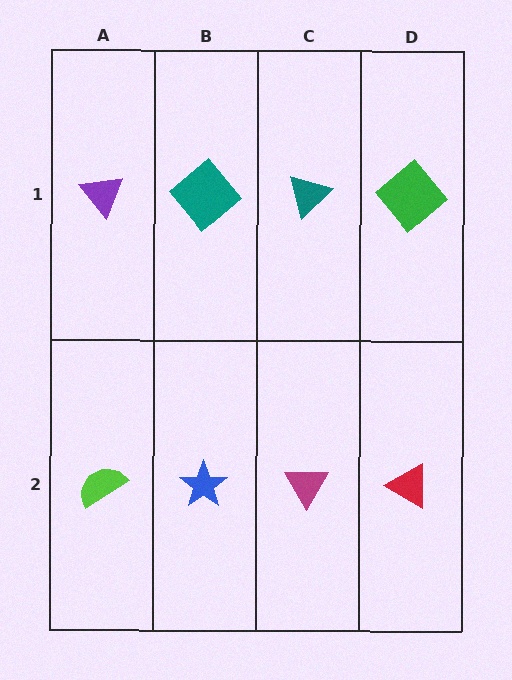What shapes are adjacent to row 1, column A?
A lime semicircle (row 2, column A), a teal diamond (row 1, column B).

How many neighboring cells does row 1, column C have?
3.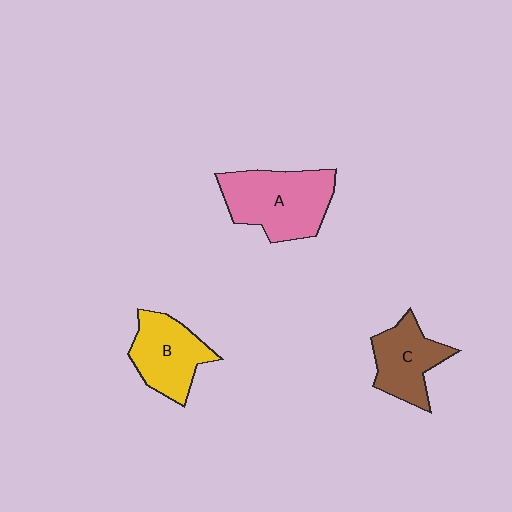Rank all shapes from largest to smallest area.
From largest to smallest: A (pink), B (yellow), C (brown).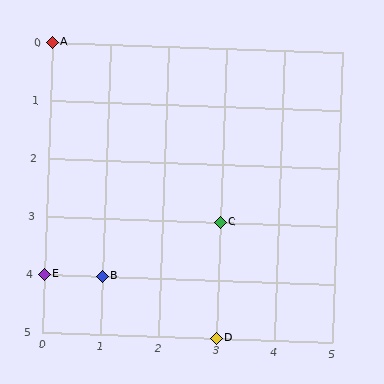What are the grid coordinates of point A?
Point A is at grid coordinates (0, 0).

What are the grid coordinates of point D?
Point D is at grid coordinates (3, 5).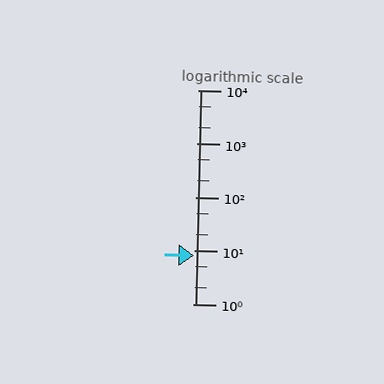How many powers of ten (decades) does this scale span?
The scale spans 4 decades, from 1 to 10000.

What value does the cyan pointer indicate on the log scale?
The pointer indicates approximately 8.1.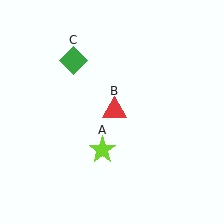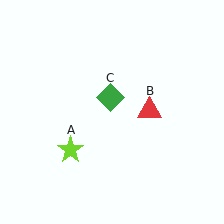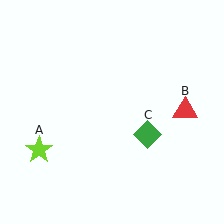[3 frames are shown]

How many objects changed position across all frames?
3 objects changed position: lime star (object A), red triangle (object B), green diamond (object C).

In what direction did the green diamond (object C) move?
The green diamond (object C) moved down and to the right.